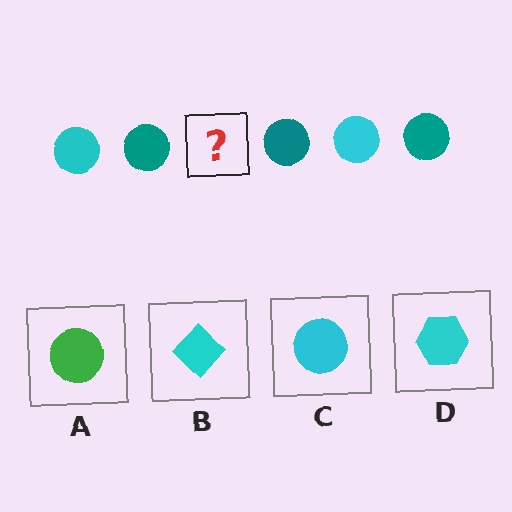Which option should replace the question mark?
Option C.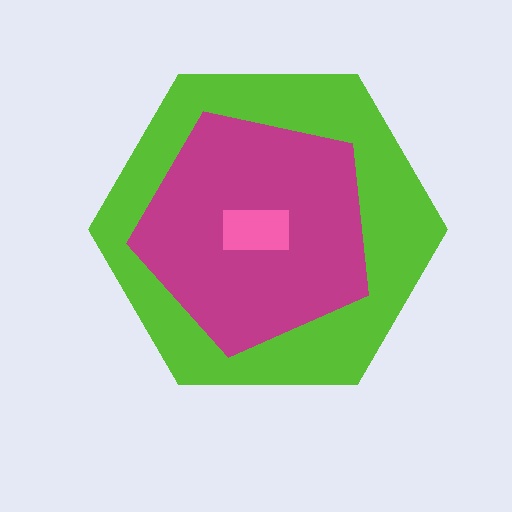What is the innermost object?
The pink rectangle.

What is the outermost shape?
The lime hexagon.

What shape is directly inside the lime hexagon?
The magenta pentagon.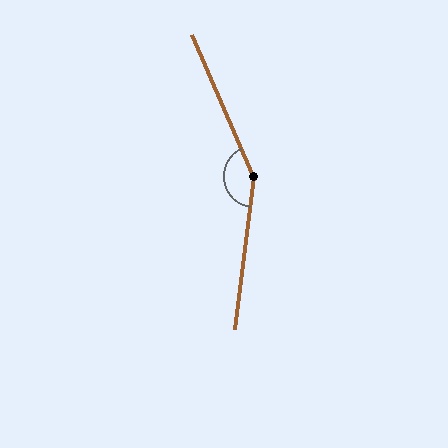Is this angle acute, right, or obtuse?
It is obtuse.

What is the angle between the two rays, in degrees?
Approximately 150 degrees.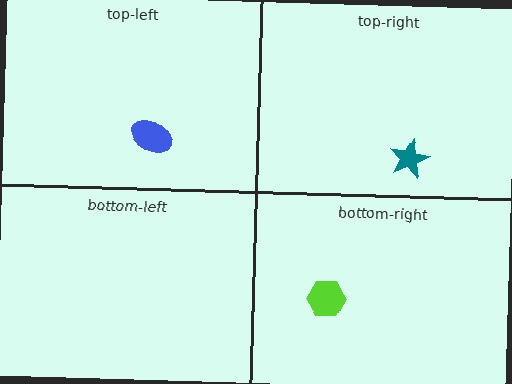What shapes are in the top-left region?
The blue ellipse.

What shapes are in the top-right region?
The teal star.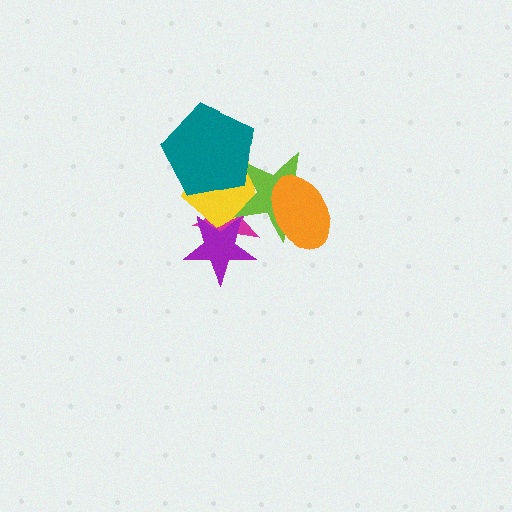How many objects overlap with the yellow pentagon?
4 objects overlap with the yellow pentagon.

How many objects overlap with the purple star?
3 objects overlap with the purple star.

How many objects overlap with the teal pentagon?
3 objects overlap with the teal pentagon.